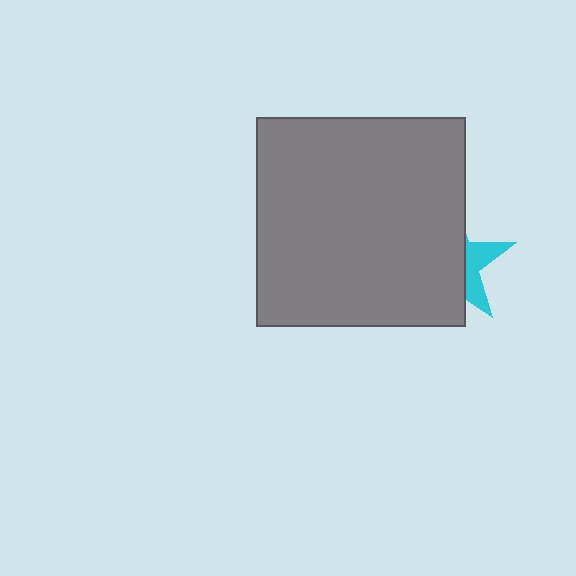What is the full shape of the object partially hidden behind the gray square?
The partially hidden object is a cyan star.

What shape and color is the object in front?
The object in front is a gray square.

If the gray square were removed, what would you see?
You would see the complete cyan star.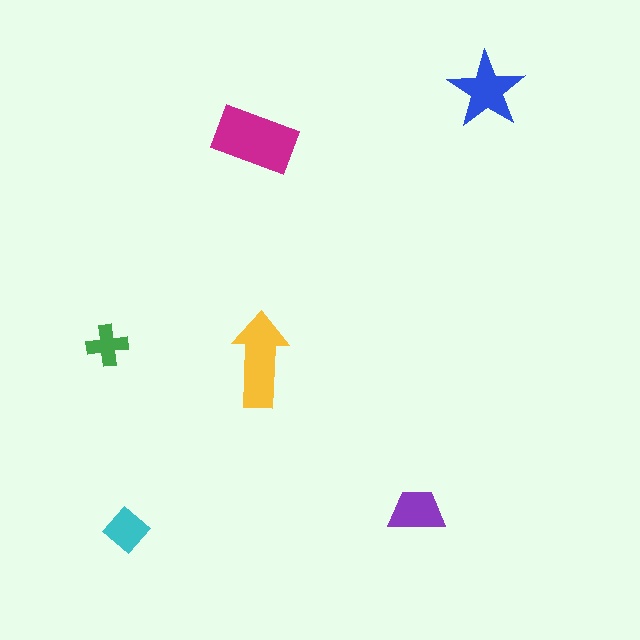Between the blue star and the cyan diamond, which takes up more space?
The blue star.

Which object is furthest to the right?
The blue star is rightmost.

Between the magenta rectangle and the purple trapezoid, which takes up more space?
The magenta rectangle.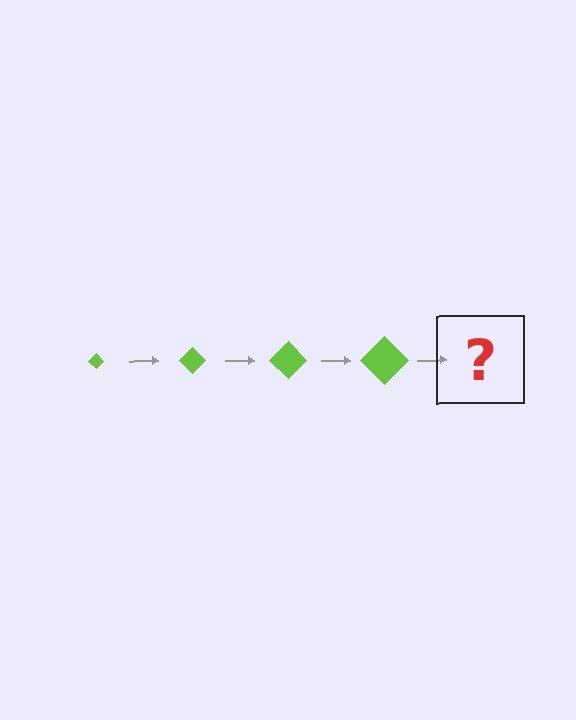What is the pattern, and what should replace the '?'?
The pattern is that the diamond gets progressively larger each step. The '?' should be a lime diamond, larger than the previous one.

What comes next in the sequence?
The next element should be a lime diamond, larger than the previous one.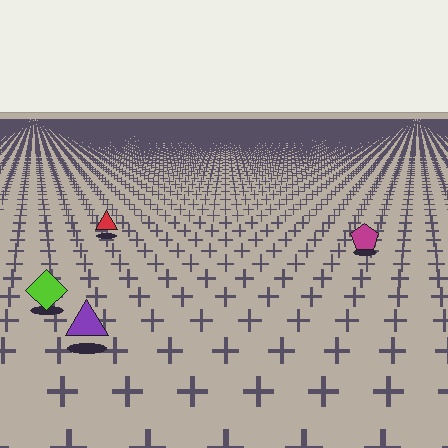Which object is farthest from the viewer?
The red triangle is farthest from the viewer. It appears smaller and the ground texture around it is denser.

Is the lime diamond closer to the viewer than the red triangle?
Yes. The lime diamond is closer — you can tell from the texture gradient: the ground texture is coarser near it.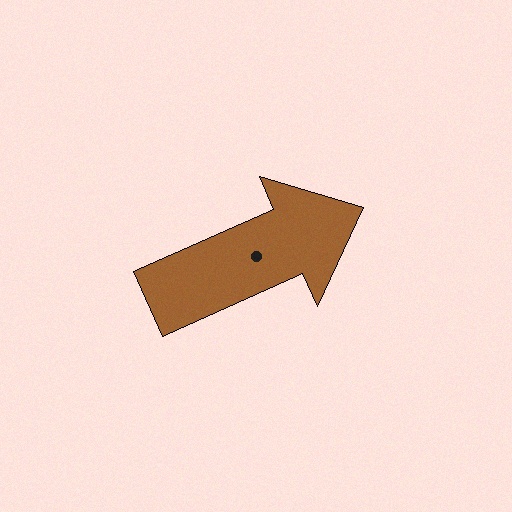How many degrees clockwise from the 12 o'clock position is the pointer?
Approximately 66 degrees.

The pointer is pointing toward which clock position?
Roughly 2 o'clock.